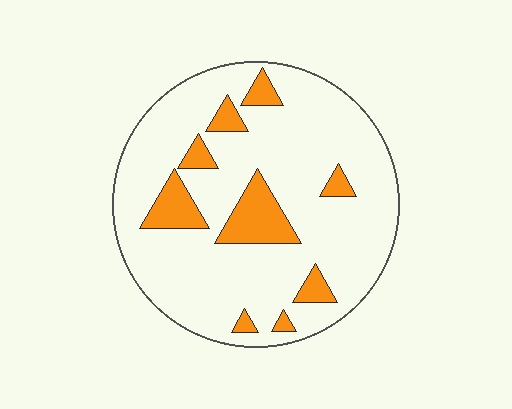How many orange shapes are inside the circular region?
9.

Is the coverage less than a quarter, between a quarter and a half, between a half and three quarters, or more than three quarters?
Less than a quarter.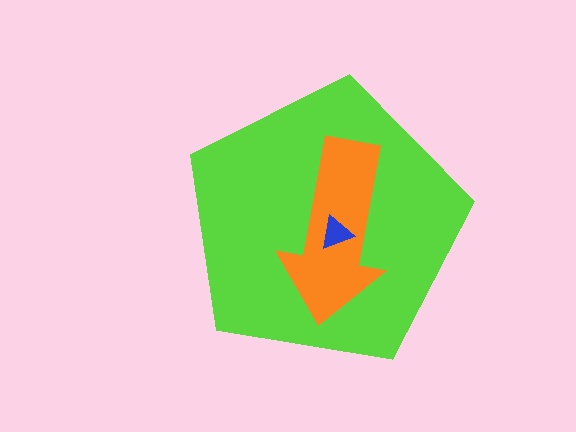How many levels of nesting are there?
3.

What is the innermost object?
The blue triangle.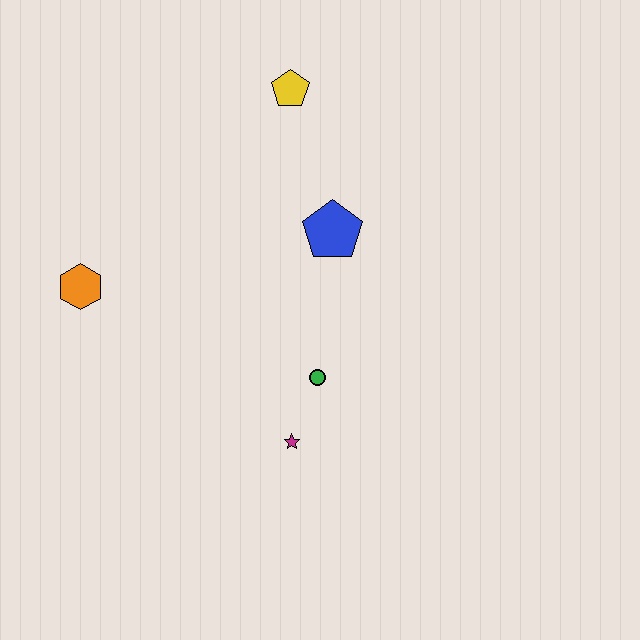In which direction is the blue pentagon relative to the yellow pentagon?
The blue pentagon is below the yellow pentagon.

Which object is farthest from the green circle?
The yellow pentagon is farthest from the green circle.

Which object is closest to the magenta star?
The green circle is closest to the magenta star.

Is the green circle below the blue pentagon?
Yes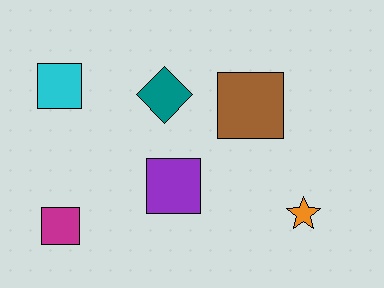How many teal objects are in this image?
There is 1 teal object.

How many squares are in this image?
There are 4 squares.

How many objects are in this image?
There are 6 objects.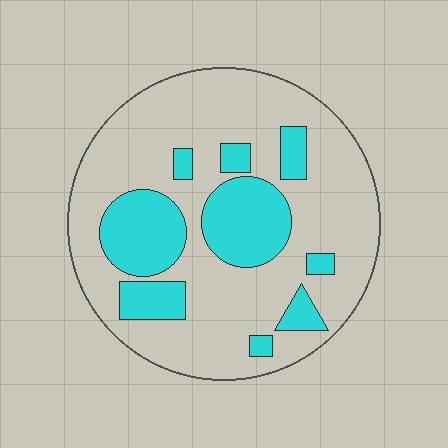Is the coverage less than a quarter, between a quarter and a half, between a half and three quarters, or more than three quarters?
Between a quarter and a half.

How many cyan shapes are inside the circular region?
9.